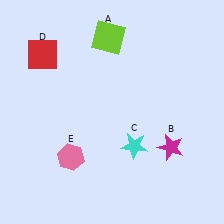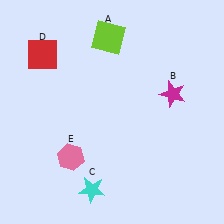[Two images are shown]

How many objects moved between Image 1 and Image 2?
2 objects moved between the two images.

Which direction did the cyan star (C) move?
The cyan star (C) moved down.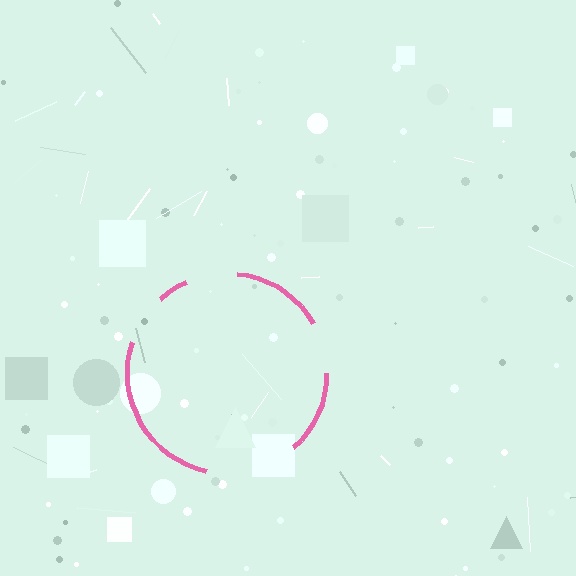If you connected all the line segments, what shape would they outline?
They would outline a circle.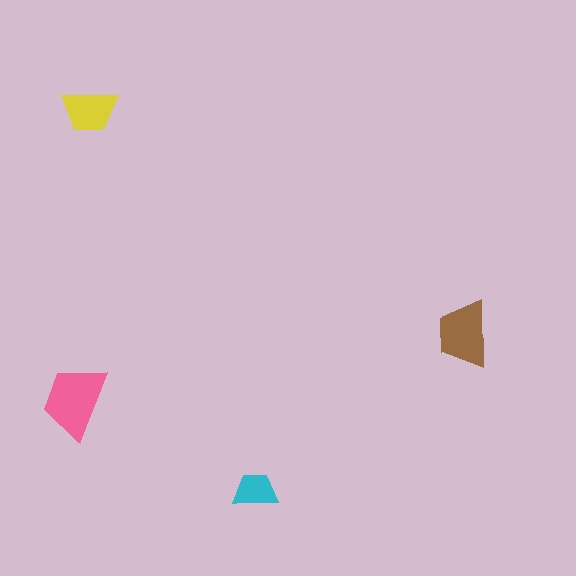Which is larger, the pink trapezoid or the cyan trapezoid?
The pink one.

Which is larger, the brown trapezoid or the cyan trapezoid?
The brown one.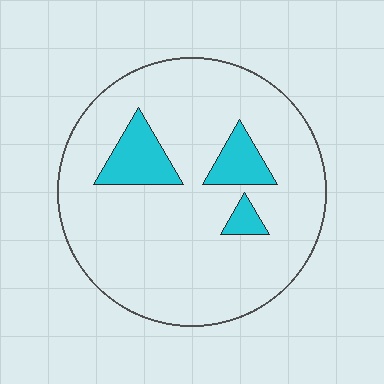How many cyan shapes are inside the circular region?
3.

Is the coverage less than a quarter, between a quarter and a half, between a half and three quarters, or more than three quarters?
Less than a quarter.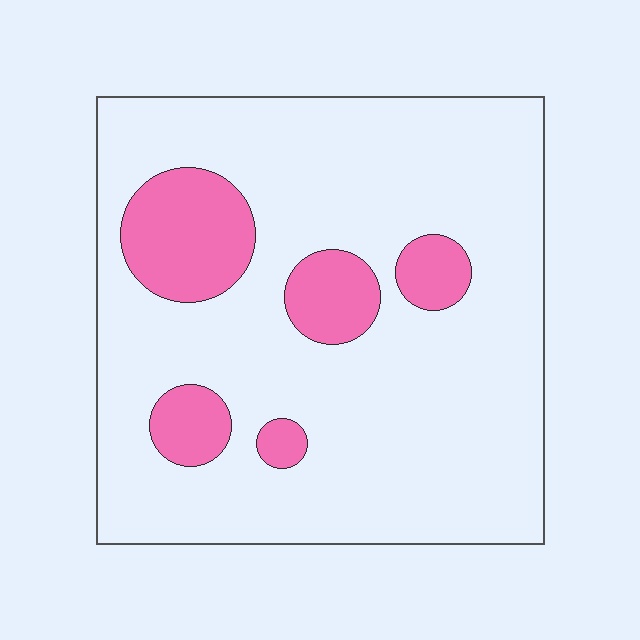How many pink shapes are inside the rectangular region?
5.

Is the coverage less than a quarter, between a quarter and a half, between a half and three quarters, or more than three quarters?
Less than a quarter.